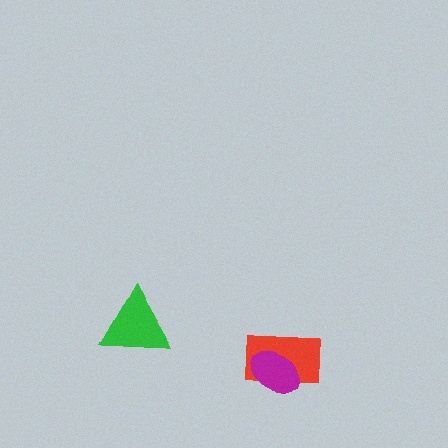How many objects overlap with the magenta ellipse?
1 object overlaps with the magenta ellipse.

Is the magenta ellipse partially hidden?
No, no other shape covers it.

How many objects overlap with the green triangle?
0 objects overlap with the green triangle.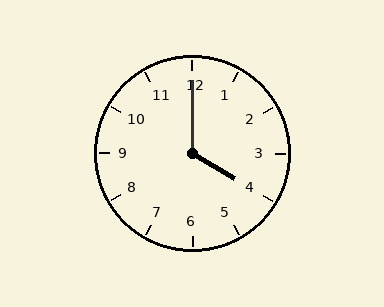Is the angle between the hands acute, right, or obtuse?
It is obtuse.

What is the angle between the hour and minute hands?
Approximately 120 degrees.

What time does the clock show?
4:00.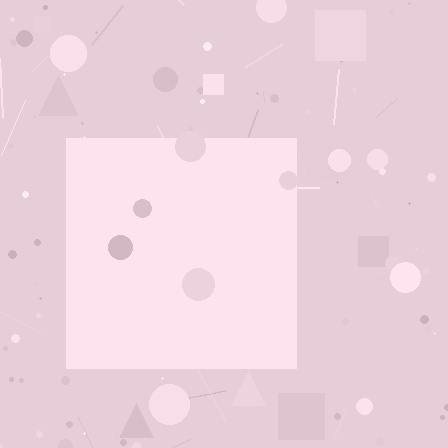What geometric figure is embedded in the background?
A square is embedded in the background.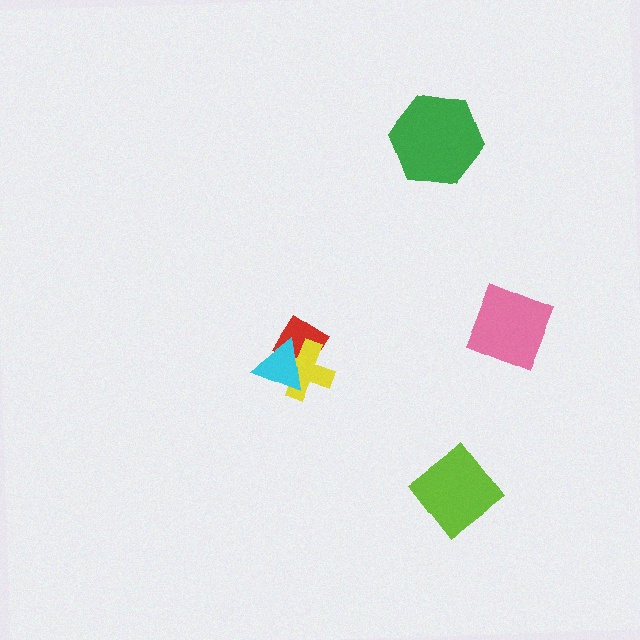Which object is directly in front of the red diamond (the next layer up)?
The yellow cross is directly in front of the red diamond.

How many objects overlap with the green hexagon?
0 objects overlap with the green hexagon.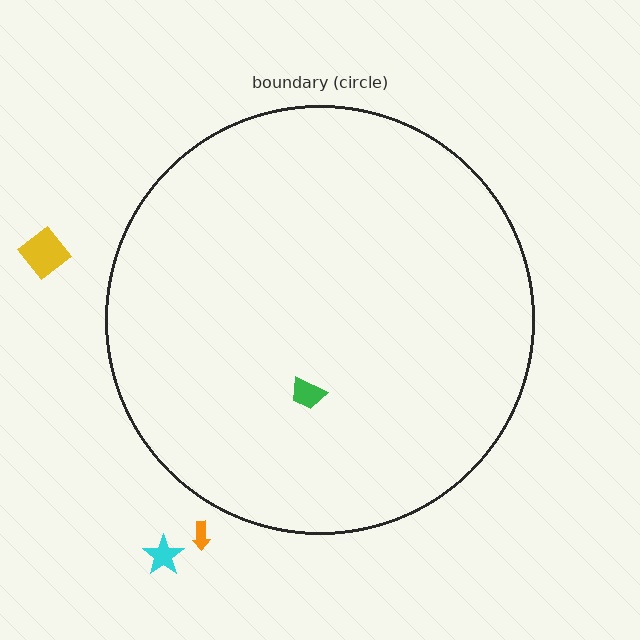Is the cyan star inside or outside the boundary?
Outside.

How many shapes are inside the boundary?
1 inside, 3 outside.